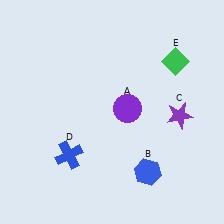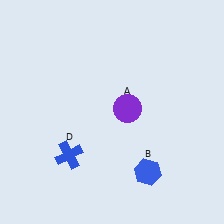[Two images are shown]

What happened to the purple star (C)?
The purple star (C) was removed in Image 2. It was in the bottom-right area of Image 1.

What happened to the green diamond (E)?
The green diamond (E) was removed in Image 2. It was in the top-right area of Image 1.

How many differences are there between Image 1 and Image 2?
There are 2 differences between the two images.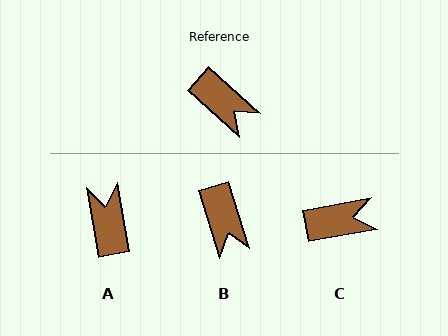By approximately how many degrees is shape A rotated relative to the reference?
Approximately 141 degrees counter-clockwise.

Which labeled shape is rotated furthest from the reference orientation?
A, about 141 degrees away.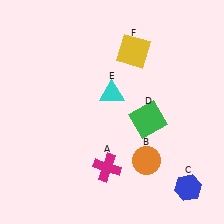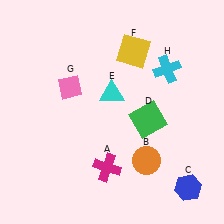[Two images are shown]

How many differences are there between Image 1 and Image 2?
There are 2 differences between the two images.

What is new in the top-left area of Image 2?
A pink diamond (G) was added in the top-left area of Image 2.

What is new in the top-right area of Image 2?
A cyan cross (H) was added in the top-right area of Image 2.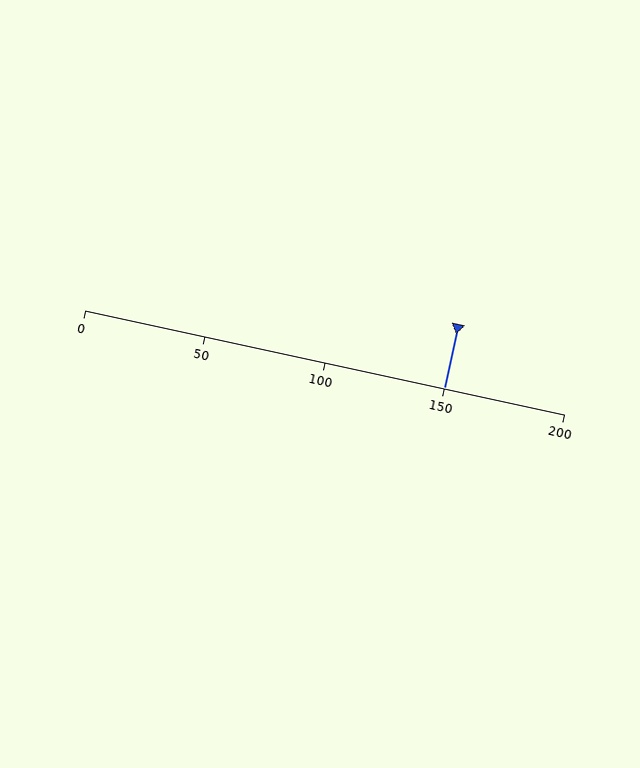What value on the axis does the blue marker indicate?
The marker indicates approximately 150.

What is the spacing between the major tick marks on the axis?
The major ticks are spaced 50 apart.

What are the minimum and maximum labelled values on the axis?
The axis runs from 0 to 200.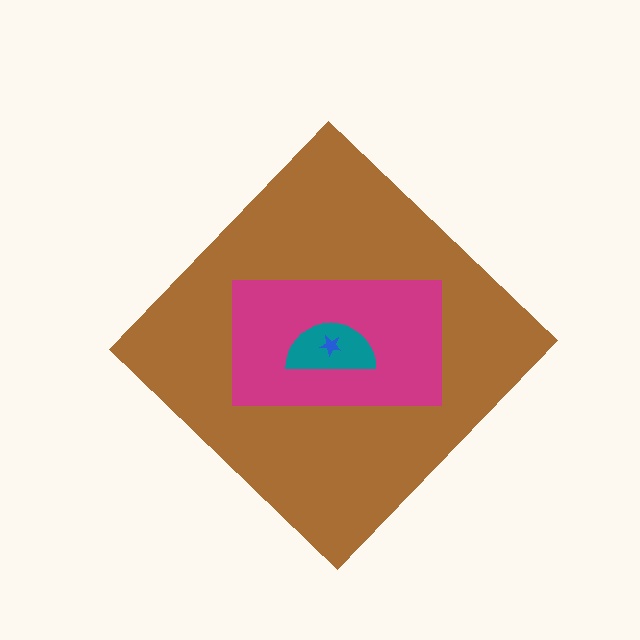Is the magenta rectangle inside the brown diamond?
Yes.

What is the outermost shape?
The brown diamond.